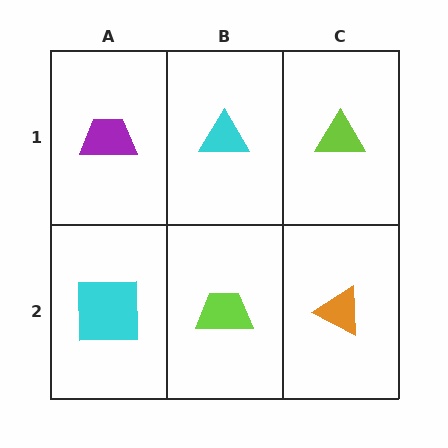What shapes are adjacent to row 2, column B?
A cyan triangle (row 1, column B), a cyan square (row 2, column A), an orange triangle (row 2, column C).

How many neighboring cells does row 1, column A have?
2.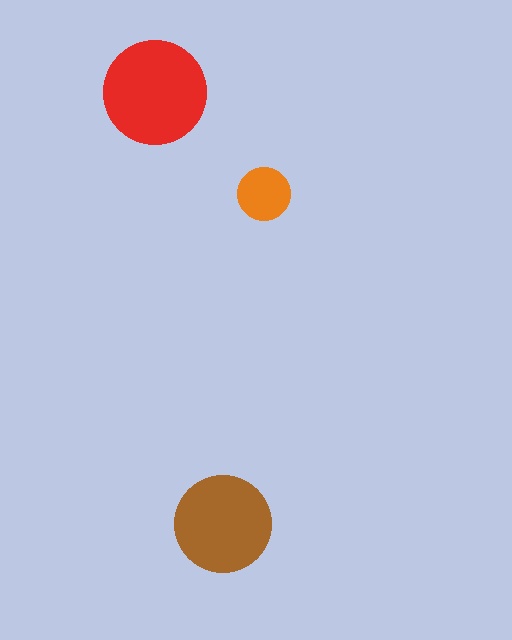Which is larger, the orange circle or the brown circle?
The brown one.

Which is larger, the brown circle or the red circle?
The red one.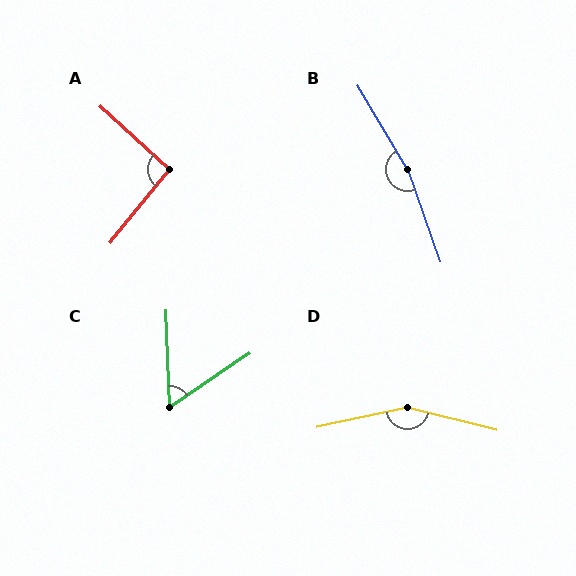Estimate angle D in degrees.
Approximately 154 degrees.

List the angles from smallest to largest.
C (58°), A (94°), D (154°), B (169°).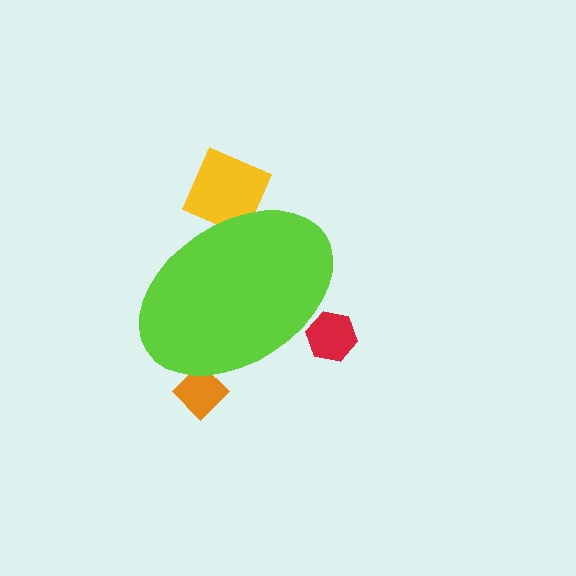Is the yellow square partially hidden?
Yes, the yellow square is partially hidden behind the lime ellipse.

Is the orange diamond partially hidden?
Yes, the orange diamond is partially hidden behind the lime ellipse.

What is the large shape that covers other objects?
A lime ellipse.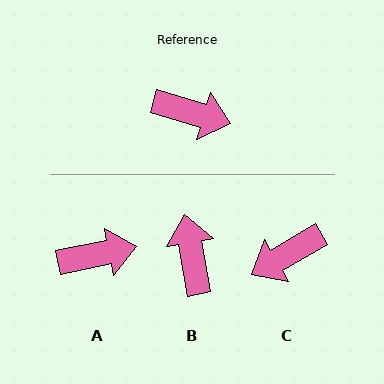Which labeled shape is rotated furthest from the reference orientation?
C, about 133 degrees away.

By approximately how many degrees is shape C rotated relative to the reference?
Approximately 133 degrees clockwise.